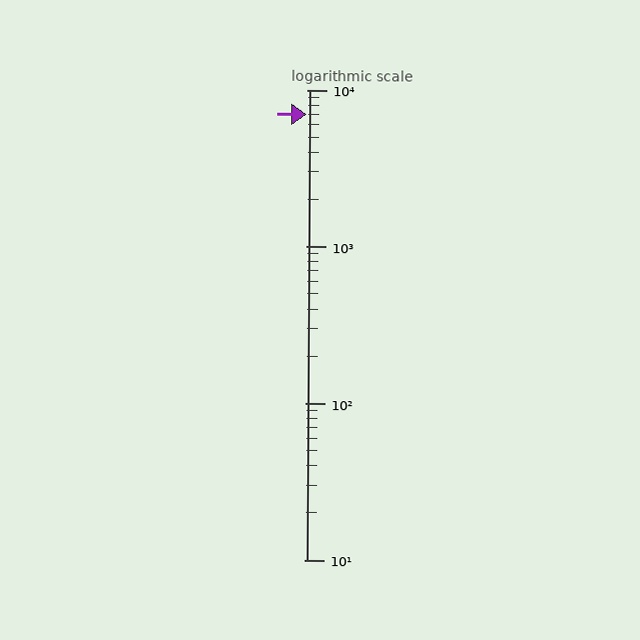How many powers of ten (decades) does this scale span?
The scale spans 3 decades, from 10 to 10000.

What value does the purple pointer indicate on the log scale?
The pointer indicates approximately 7000.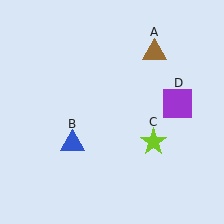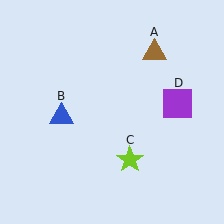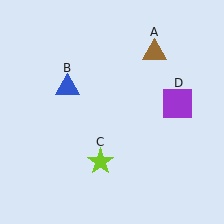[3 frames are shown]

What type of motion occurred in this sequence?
The blue triangle (object B), lime star (object C) rotated clockwise around the center of the scene.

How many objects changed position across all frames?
2 objects changed position: blue triangle (object B), lime star (object C).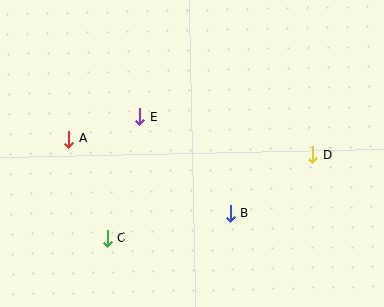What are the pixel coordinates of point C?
Point C is at (107, 238).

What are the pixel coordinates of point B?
Point B is at (230, 213).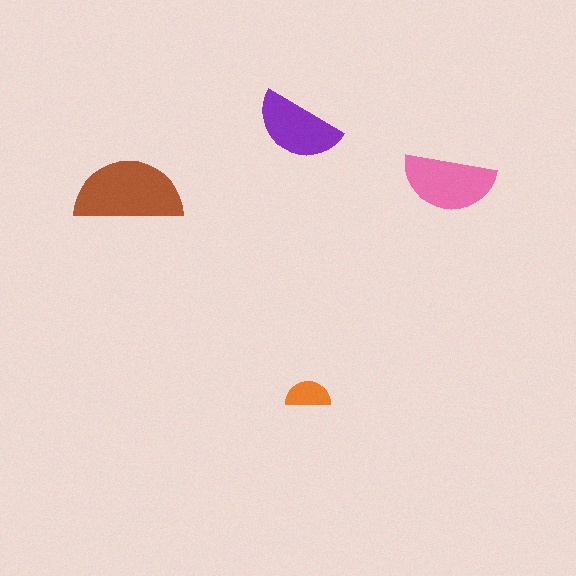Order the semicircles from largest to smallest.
the brown one, the pink one, the purple one, the orange one.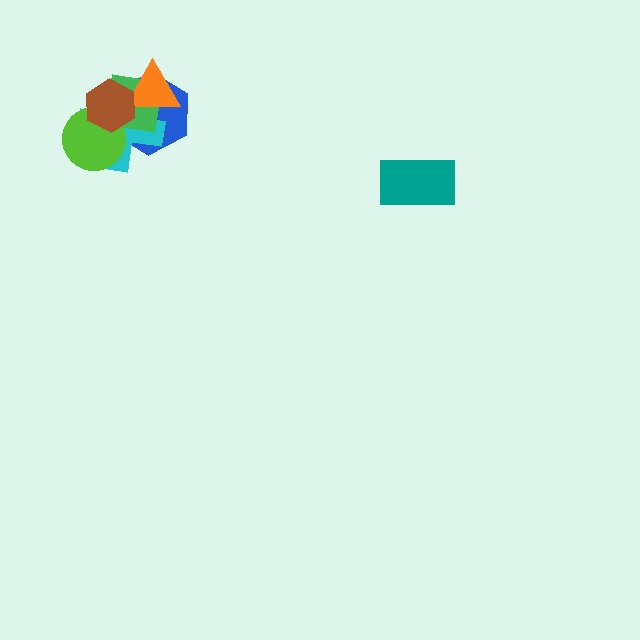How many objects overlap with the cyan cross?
5 objects overlap with the cyan cross.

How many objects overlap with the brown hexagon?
5 objects overlap with the brown hexagon.